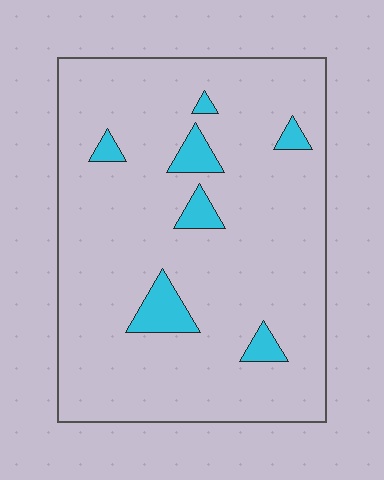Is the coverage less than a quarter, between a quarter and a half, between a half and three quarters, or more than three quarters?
Less than a quarter.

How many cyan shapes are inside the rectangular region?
7.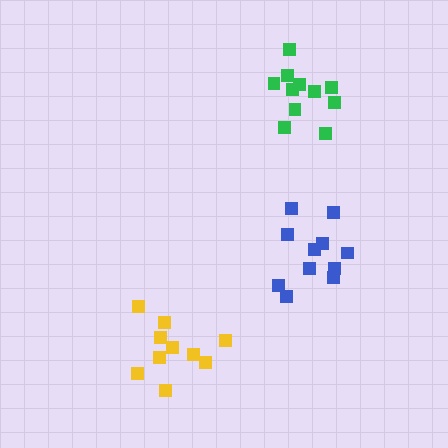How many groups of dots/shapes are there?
There are 3 groups.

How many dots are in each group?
Group 1: 11 dots, Group 2: 10 dots, Group 3: 11 dots (32 total).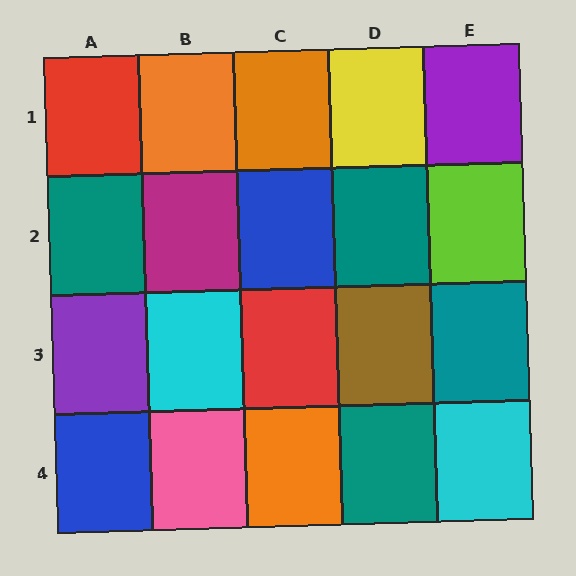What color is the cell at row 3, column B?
Cyan.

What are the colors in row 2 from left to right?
Teal, magenta, blue, teal, lime.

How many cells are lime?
1 cell is lime.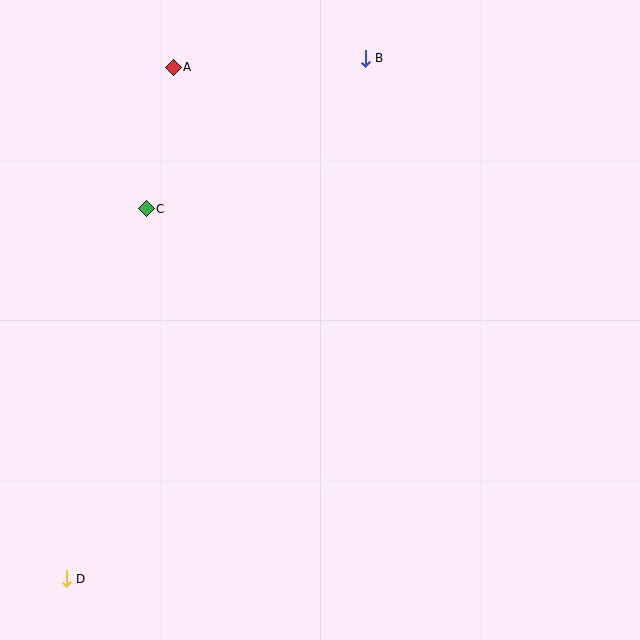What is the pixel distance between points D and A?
The distance between D and A is 523 pixels.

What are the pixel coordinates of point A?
Point A is at (173, 67).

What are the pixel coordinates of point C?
Point C is at (146, 209).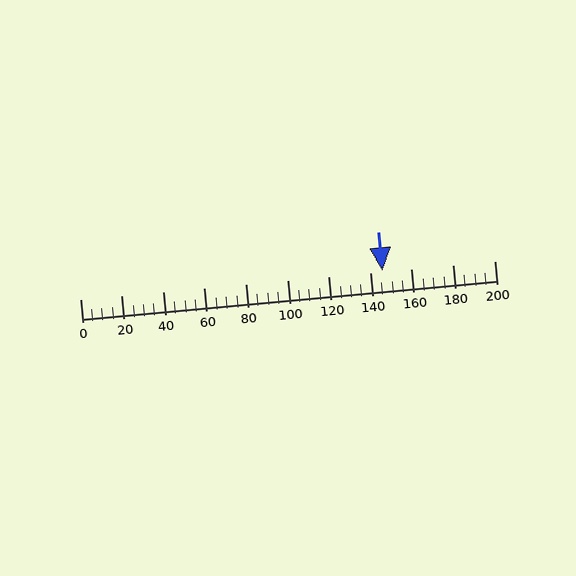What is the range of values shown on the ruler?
The ruler shows values from 0 to 200.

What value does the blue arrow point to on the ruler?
The blue arrow points to approximately 146.